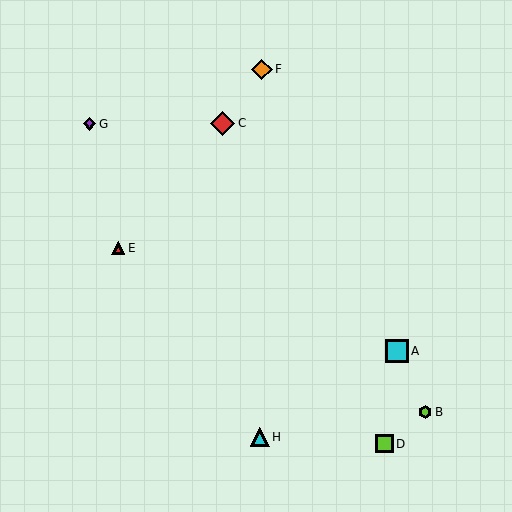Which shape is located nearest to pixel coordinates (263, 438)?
The cyan triangle (labeled H) at (260, 437) is nearest to that location.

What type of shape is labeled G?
Shape G is a purple diamond.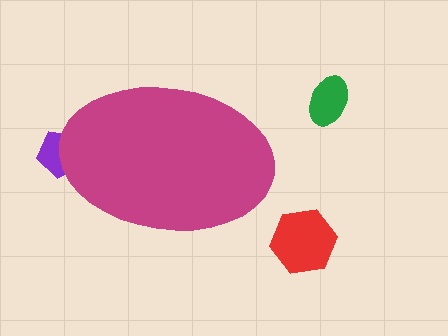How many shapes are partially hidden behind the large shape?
1 shape is partially hidden.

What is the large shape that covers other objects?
A magenta ellipse.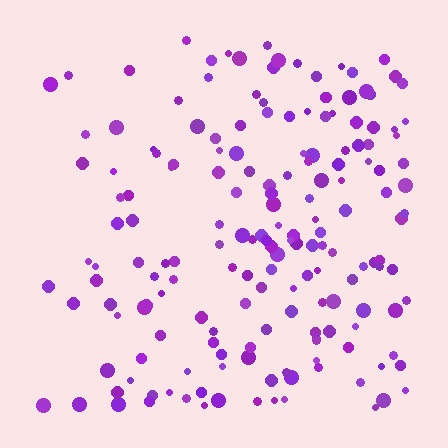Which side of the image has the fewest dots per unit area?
The left.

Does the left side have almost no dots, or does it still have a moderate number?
Still a moderate number, just noticeably fewer than the right.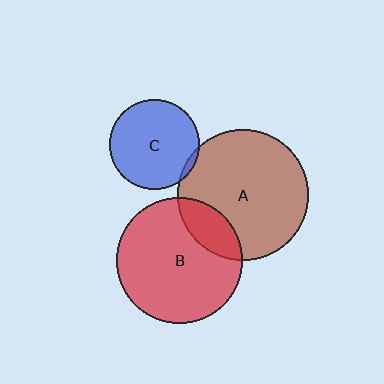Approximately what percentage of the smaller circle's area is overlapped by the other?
Approximately 5%.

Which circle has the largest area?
Circle A (brown).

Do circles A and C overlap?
Yes.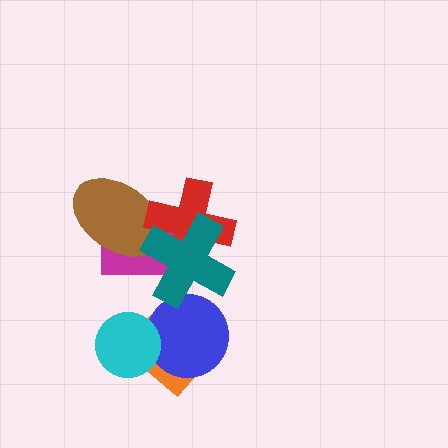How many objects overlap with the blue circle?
3 objects overlap with the blue circle.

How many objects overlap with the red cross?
3 objects overlap with the red cross.